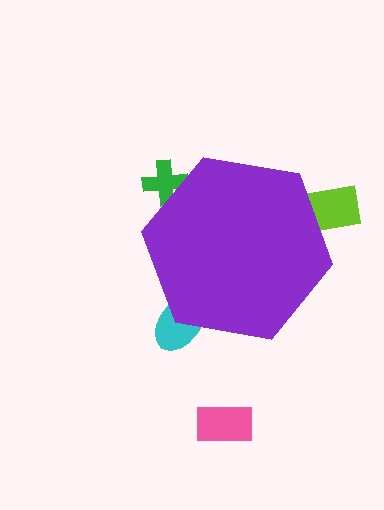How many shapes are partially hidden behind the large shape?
3 shapes are partially hidden.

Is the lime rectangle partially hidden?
Yes, the lime rectangle is partially hidden behind the purple hexagon.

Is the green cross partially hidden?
Yes, the green cross is partially hidden behind the purple hexagon.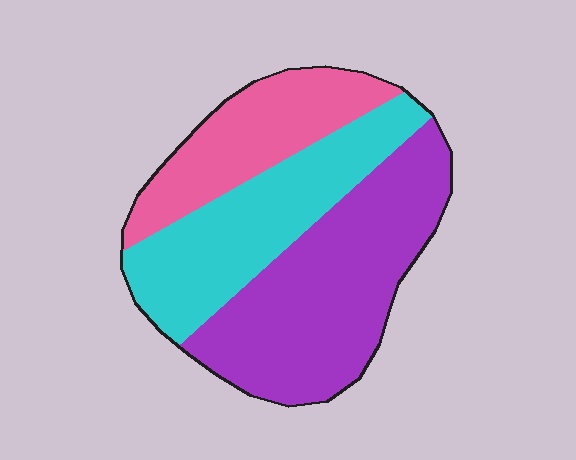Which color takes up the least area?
Pink, at roughly 25%.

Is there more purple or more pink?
Purple.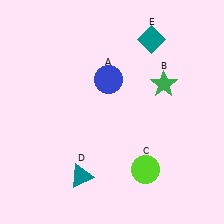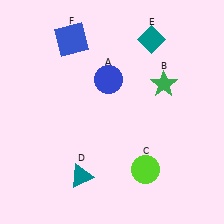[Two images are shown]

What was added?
A blue square (F) was added in Image 2.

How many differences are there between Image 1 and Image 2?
There is 1 difference between the two images.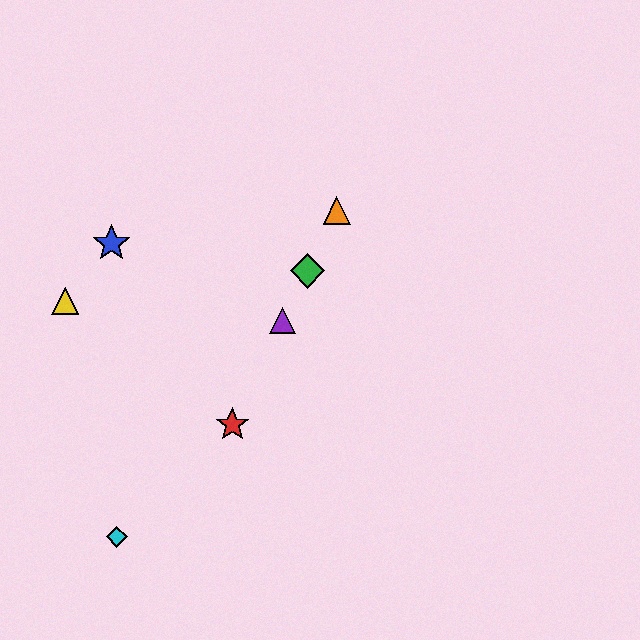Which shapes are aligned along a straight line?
The red star, the green diamond, the purple triangle, the orange triangle are aligned along a straight line.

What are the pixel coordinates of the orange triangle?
The orange triangle is at (337, 210).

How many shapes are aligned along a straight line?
4 shapes (the red star, the green diamond, the purple triangle, the orange triangle) are aligned along a straight line.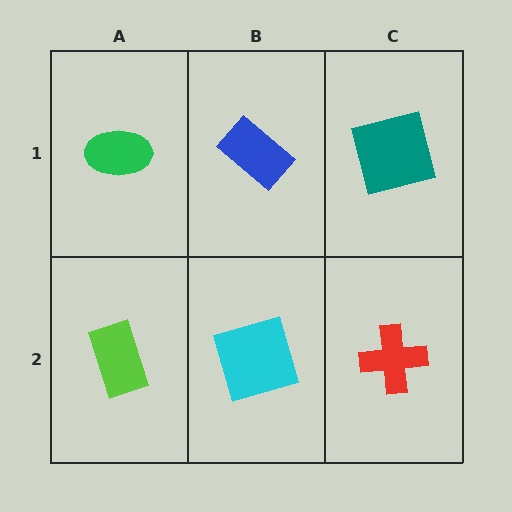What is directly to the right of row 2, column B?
A red cross.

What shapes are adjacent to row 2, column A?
A green ellipse (row 1, column A), a cyan square (row 2, column B).